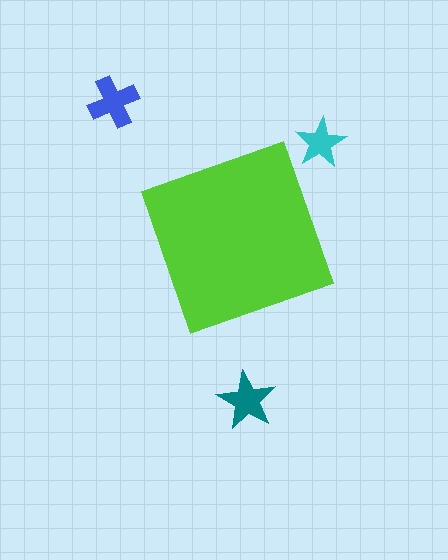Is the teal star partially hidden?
No, the teal star is fully visible.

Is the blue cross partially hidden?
No, the blue cross is fully visible.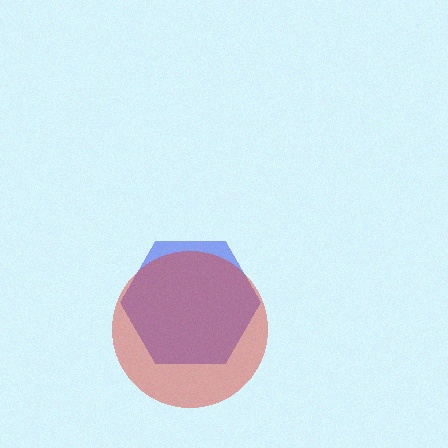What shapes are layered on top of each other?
The layered shapes are: a blue hexagon, a red circle.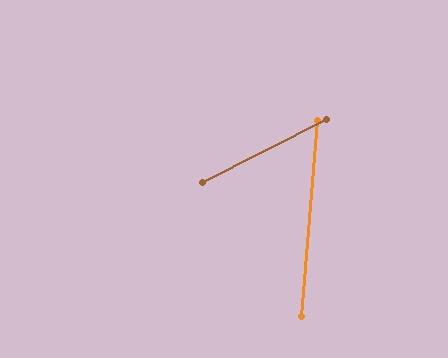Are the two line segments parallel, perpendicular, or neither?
Neither parallel nor perpendicular — they differ by about 58°.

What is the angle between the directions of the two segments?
Approximately 58 degrees.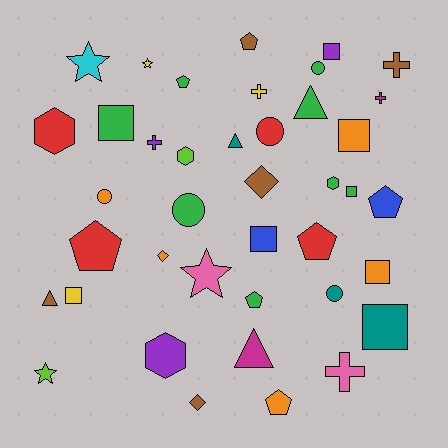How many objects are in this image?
There are 40 objects.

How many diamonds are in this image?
There are 3 diamonds.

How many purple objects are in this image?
There are 3 purple objects.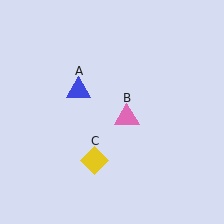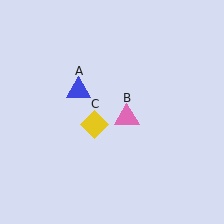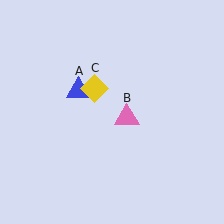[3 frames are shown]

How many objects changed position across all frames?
1 object changed position: yellow diamond (object C).